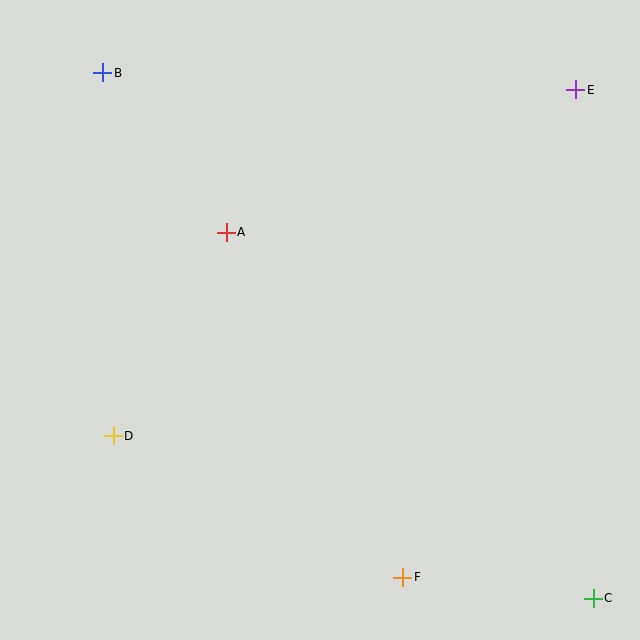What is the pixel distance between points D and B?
The distance between D and B is 363 pixels.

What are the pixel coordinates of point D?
Point D is at (113, 436).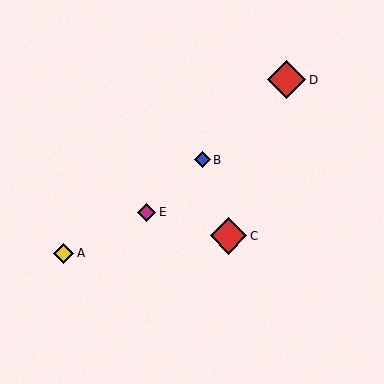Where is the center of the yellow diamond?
The center of the yellow diamond is at (64, 253).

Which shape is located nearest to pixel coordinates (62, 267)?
The yellow diamond (labeled A) at (64, 253) is nearest to that location.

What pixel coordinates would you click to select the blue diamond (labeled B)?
Click at (202, 160) to select the blue diamond B.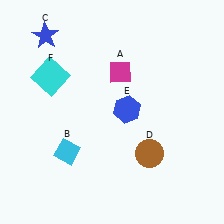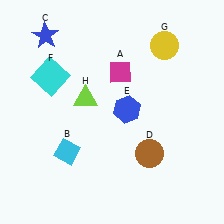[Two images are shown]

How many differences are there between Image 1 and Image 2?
There are 2 differences between the two images.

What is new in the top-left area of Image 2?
A lime triangle (H) was added in the top-left area of Image 2.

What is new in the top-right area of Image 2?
A yellow circle (G) was added in the top-right area of Image 2.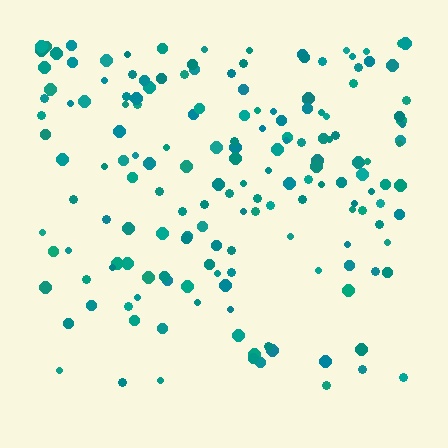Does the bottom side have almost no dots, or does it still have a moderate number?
Still a moderate number, just noticeably fewer than the top.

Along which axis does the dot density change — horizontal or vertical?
Vertical.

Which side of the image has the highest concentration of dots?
The top.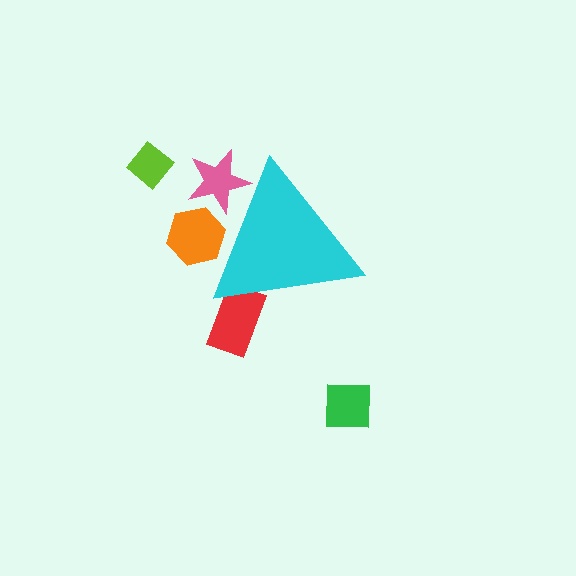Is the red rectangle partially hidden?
Yes, the red rectangle is partially hidden behind the cyan triangle.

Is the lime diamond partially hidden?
No, the lime diamond is fully visible.